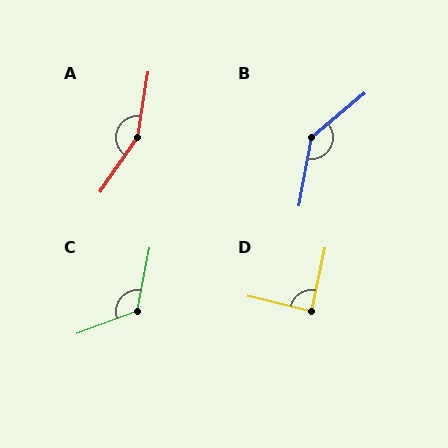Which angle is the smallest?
D, at approximately 88 degrees.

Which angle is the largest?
A, at approximately 154 degrees.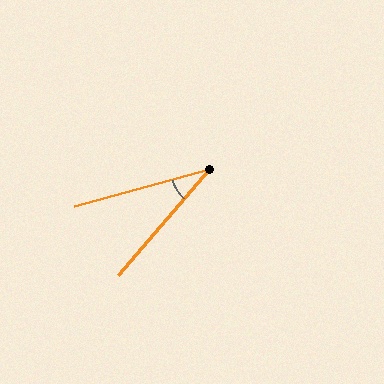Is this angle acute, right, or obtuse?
It is acute.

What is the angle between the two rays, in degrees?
Approximately 34 degrees.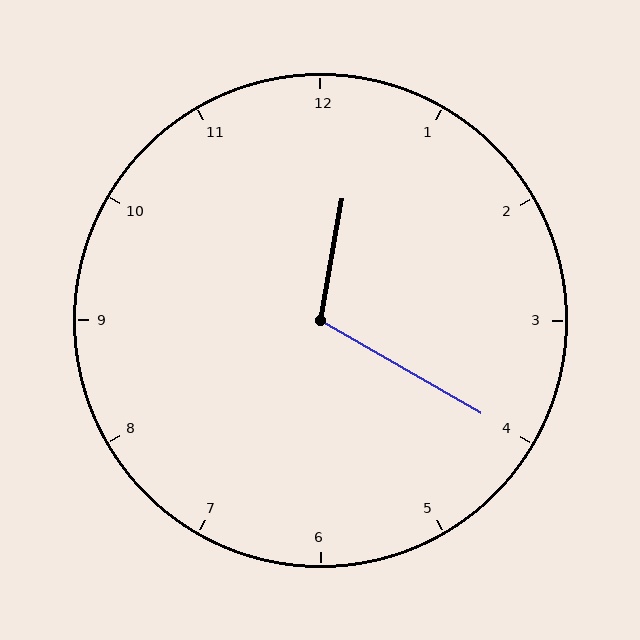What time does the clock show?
12:20.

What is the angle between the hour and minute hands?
Approximately 110 degrees.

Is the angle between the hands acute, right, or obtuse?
It is obtuse.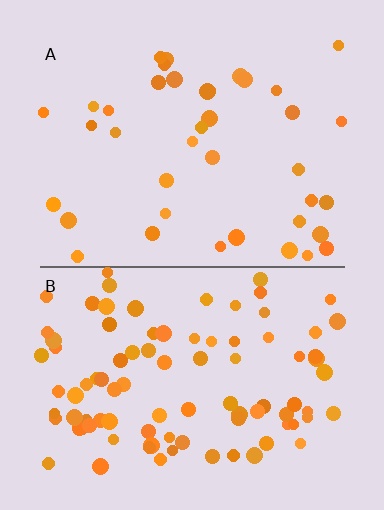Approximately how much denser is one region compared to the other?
Approximately 2.4× — region B over region A.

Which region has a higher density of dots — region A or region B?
B (the bottom).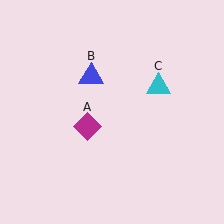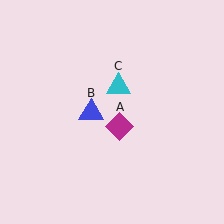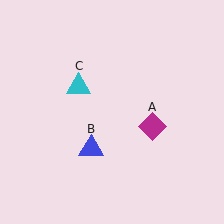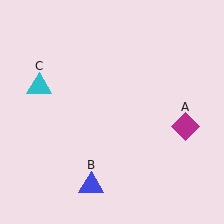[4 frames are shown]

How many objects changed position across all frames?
3 objects changed position: magenta diamond (object A), blue triangle (object B), cyan triangle (object C).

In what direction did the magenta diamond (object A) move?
The magenta diamond (object A) moved right.